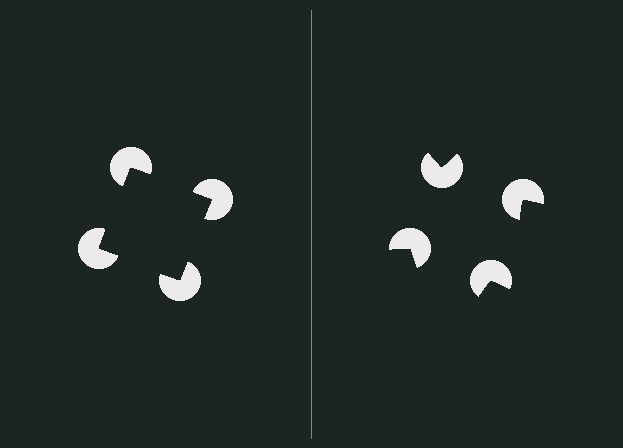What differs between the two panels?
The pac-man discs are positioned identically on both sides; only the wedge orientations differ. On the left they align to a square; on the right they are misaligned.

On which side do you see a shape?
An illusory square appears on the left side. On the right side the wedge cuts are rotated, so no coherent shape forms.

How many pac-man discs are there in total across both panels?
8 — 4 on each side.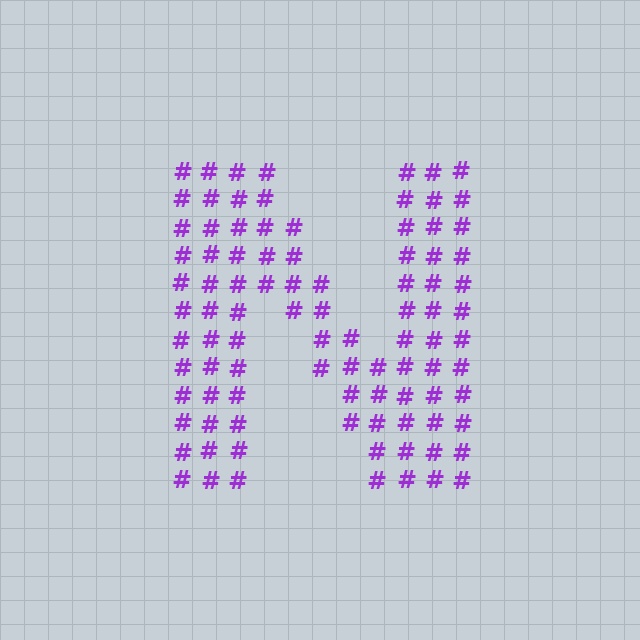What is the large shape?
The large shape is the letter N.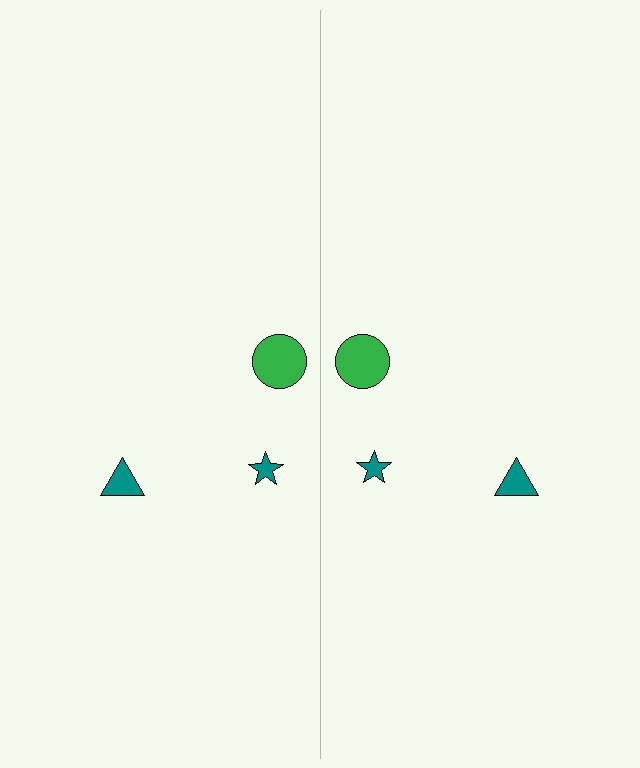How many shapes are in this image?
There are 6 shapes in this image.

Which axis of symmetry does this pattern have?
The pattern has a vertical axis of symmetry running through the center of the image.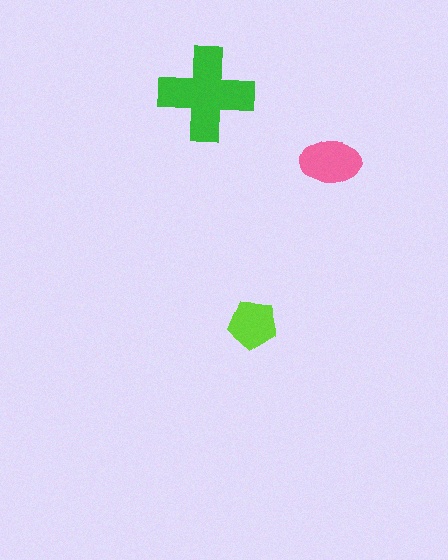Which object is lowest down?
The lime pentagon is bottommost.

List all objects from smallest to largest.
The lime pentagon, the pink ellipse, the green cross.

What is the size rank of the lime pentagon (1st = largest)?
3rd.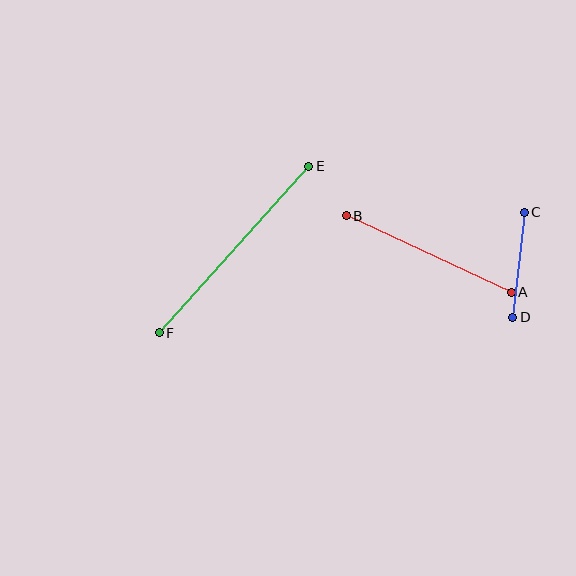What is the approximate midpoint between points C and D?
The midpoint is at approximately (519, 265) pixels.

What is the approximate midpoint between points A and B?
The midpoint is at approximately (429, 254) pixels.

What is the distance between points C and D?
The distance is approximately 105 pixels.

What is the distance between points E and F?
The distance is approximately 224 pixels.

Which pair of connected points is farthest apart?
Points E and F are farthest apart.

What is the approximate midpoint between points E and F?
The midpoint is at approximately (234, 250) pixels.